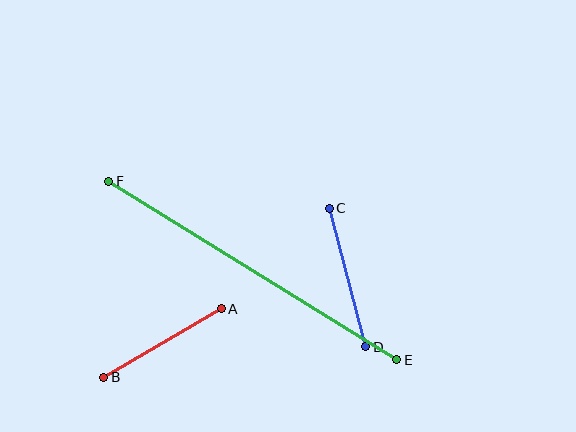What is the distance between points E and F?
The distance is approximately 339 pixels.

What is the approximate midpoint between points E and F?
The midpoint is at approximately (253, 271) pixels.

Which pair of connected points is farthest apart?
Points E and F are farthest apart.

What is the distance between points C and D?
The distance is approximately 143 pixels.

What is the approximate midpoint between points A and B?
The midpoint is at approximately (162, 343) pixels.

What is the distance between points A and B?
The distance is approximately 136 pixels.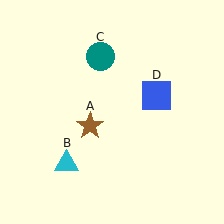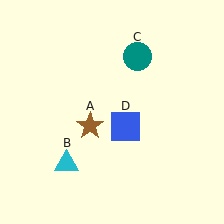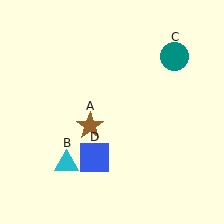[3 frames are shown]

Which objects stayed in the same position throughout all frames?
Brown star (object A) and cyan triangle (object B) remained stationary.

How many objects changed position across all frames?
2 objects changed position: teal circle (object C), blue square (object D).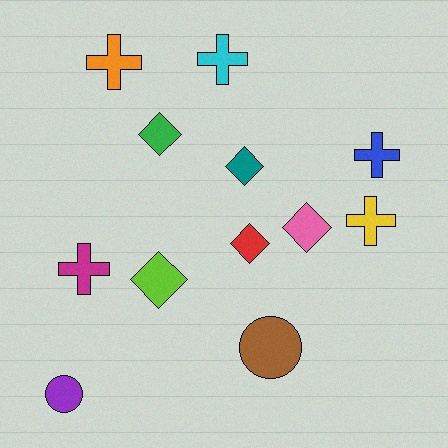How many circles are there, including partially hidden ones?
There are 2 circles.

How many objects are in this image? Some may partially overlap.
There are 12 objects.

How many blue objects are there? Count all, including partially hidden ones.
There is 1 blue object.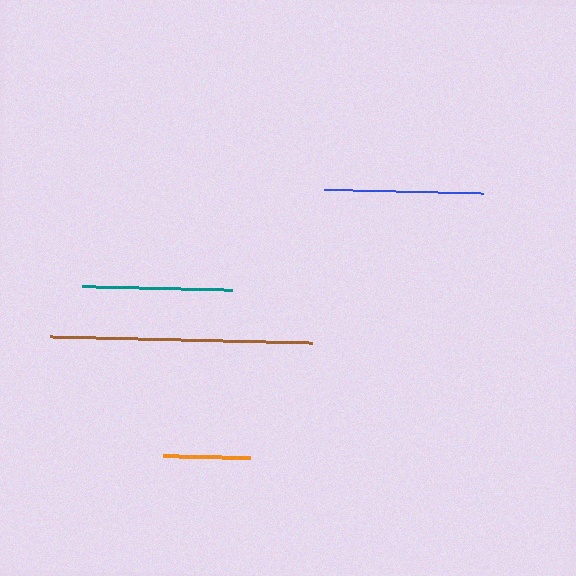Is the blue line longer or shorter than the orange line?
The blue line is longer than the orange line.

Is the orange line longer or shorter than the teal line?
The teal line is longer than the orange line.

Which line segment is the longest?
The brown line is the longest at approximately 261 pixels.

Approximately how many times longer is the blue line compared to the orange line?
The blue line is approximately 1.8 times the length of the orange line.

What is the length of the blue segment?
The blue segment is approximately 158 pixels long.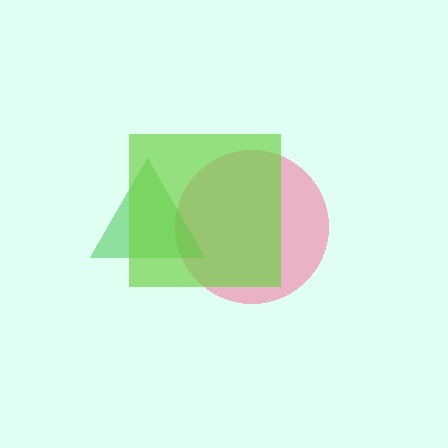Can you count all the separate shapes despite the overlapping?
Yes, there are 3 separate shapes.